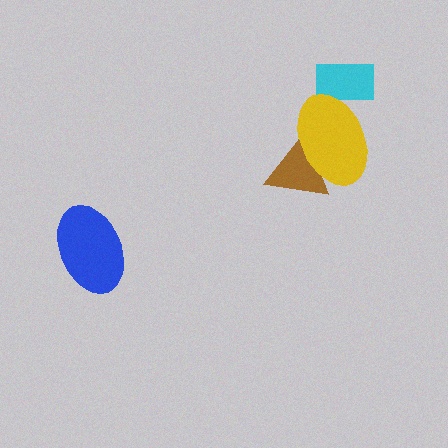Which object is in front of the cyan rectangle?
The yellow ellipse is in front of the cyan rectangle.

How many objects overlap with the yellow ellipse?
2 objects overlap with the yellow ellipse.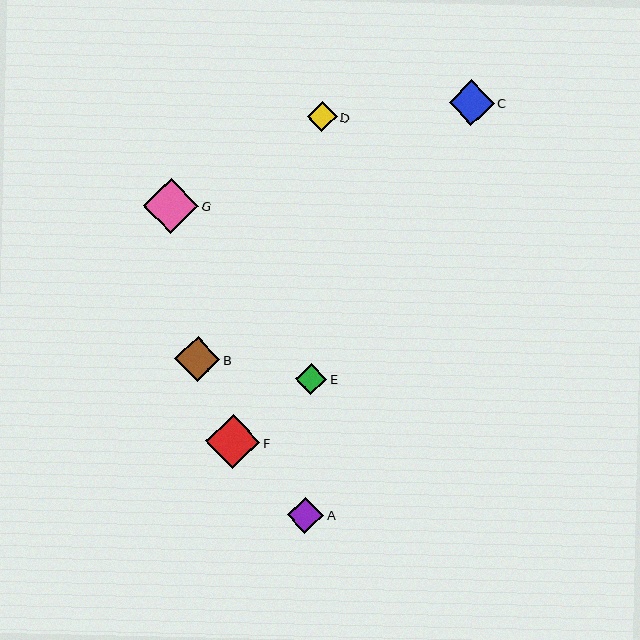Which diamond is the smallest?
Diamond D is the smallest with a size of approximately 30 pixels.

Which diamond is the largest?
Diamond G is the largest with a size of approximately 55 pixels.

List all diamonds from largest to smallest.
From largest to smallest: G, F, C, B, A, E, D.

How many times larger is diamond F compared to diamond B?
Diamond F is approximately 1.2 times the size of diamond B.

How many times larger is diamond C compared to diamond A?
Diamond C is approximately 1.3 times the size of diamond A.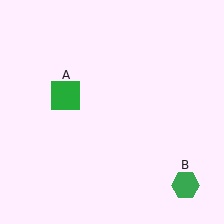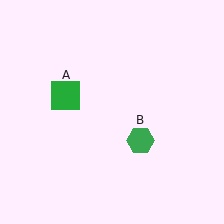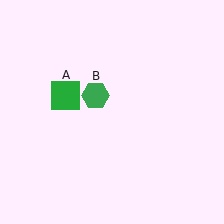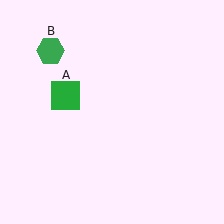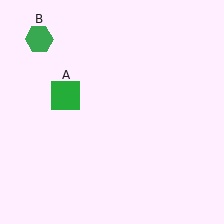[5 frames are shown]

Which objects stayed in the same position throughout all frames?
Green square (object A) remained stationary.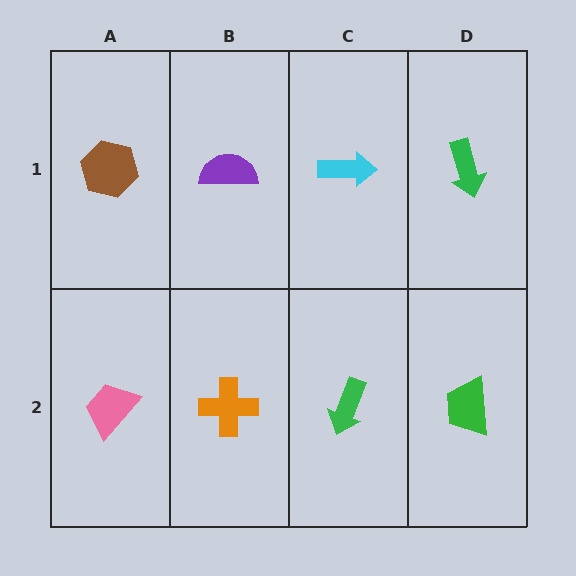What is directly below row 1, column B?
An orange cross.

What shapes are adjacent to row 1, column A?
A pink trapezoid (row 2, column A), a purple semicircle (row 1, column B).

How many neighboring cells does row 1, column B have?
3.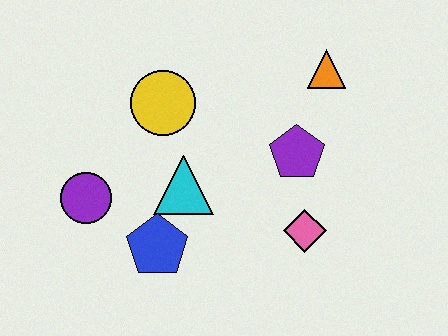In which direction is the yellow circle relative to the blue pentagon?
The yellow circle is above the blue pentagon.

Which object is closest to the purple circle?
The blue pentagon is closest to the purple circle.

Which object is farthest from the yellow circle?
The pink diamond is farthest from the yellow circle.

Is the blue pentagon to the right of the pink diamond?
No